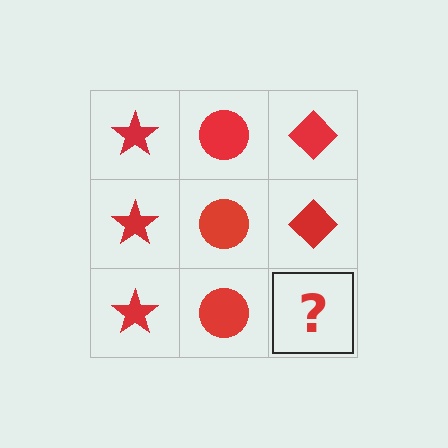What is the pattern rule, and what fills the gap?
The rule is that each column has a consistent shape. The gap should be filled with a red diamond.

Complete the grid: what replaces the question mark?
The question mark should be replaced with a red diamond.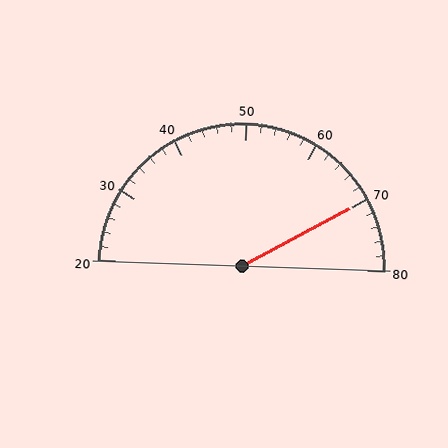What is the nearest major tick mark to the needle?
The nearest major tick mark is 70.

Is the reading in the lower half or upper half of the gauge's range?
The reading is in the upper half of the range (20 to 80).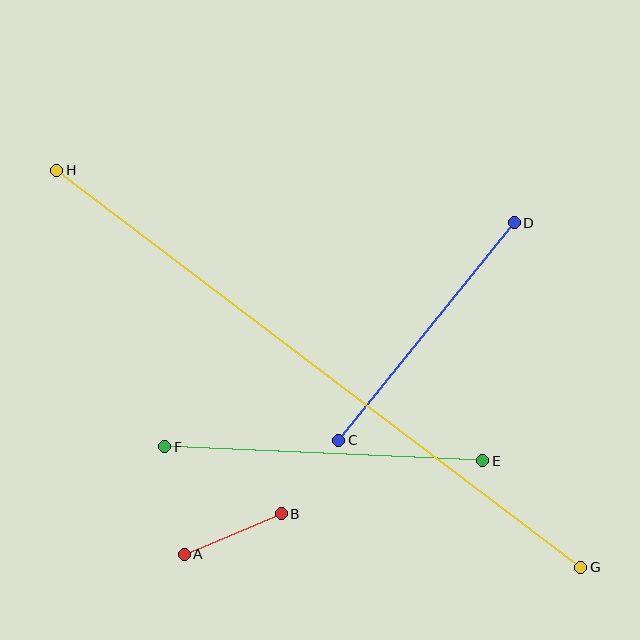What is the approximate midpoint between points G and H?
The midpoint is at approximately (319, 369) pixels.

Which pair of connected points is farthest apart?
Points G and H are farthest apart.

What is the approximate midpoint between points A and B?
The midpoint is at approximately (233, 534) pixels.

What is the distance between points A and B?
The distance is approximately 105 pixels.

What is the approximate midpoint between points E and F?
The midpoint is at approximately (324, 454) pixels.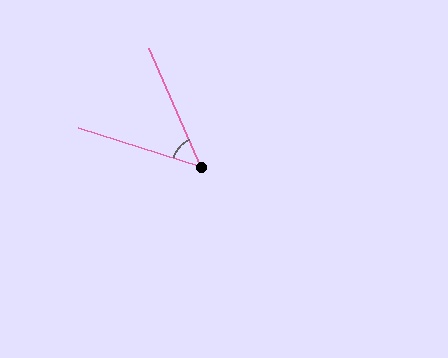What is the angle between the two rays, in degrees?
Approximately 49 degrees.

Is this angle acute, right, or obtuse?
It is acute.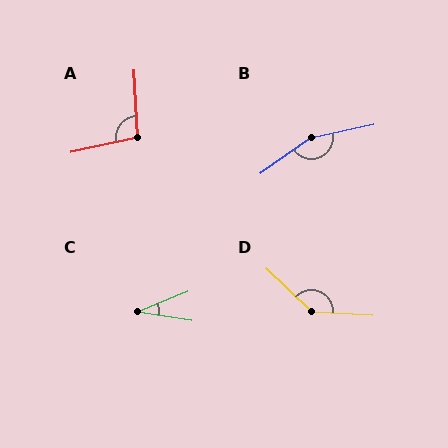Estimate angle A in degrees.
Approximately 99 degrees.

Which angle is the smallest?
C, at approximately 31 degrees.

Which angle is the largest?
B, at approximately 157 degrees.